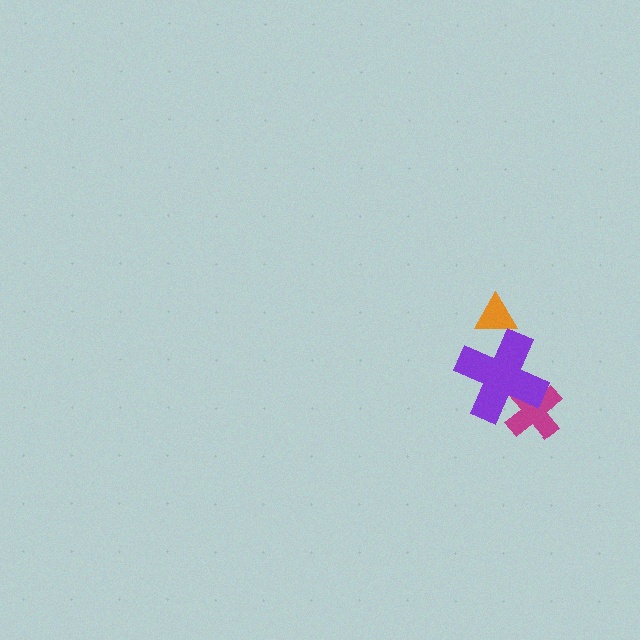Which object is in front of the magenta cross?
The purple cross is in front of the magenta cross.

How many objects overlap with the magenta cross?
1 object overlaps with the magenta cross.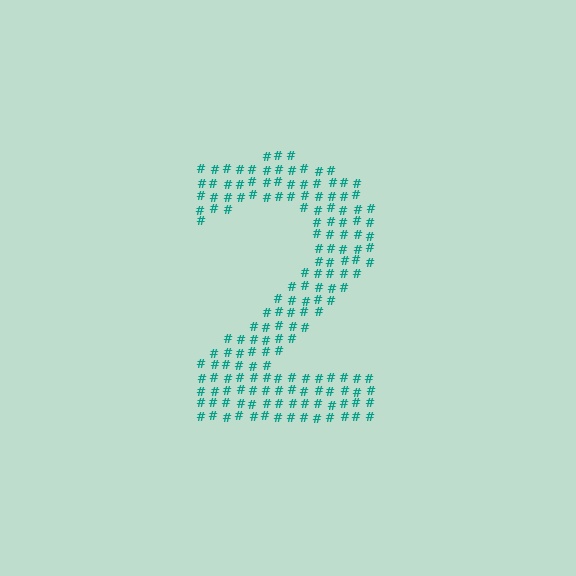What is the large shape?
The large shape is the digit 2.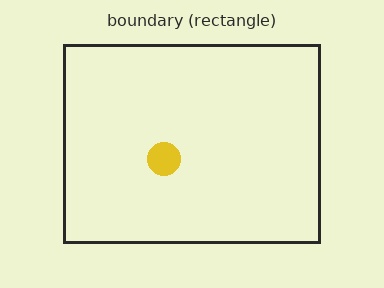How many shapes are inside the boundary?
1 inside, 0 outside.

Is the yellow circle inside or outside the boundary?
Inside.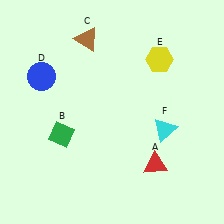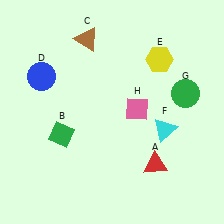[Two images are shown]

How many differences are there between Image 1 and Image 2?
There are 2 differences between the two images.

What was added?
A green circle (G), a pink diamond (H) were added in Image 2.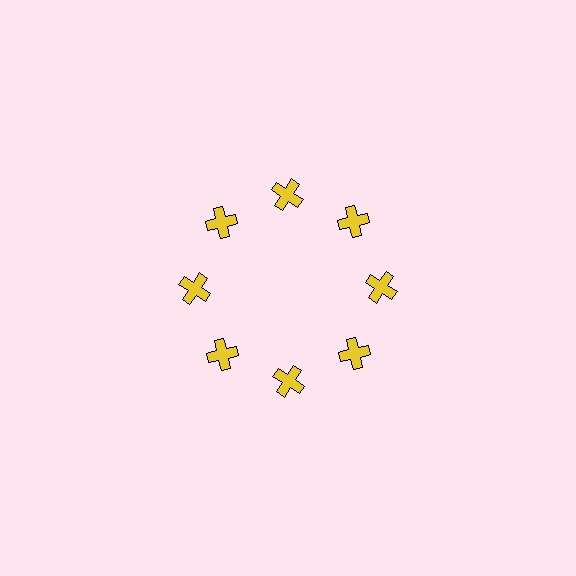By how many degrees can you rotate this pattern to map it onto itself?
The pattern maps onto itself every 45 degrees of rotation.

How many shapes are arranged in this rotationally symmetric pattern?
There are 8 shapes, arranged in 8 groups of 1.